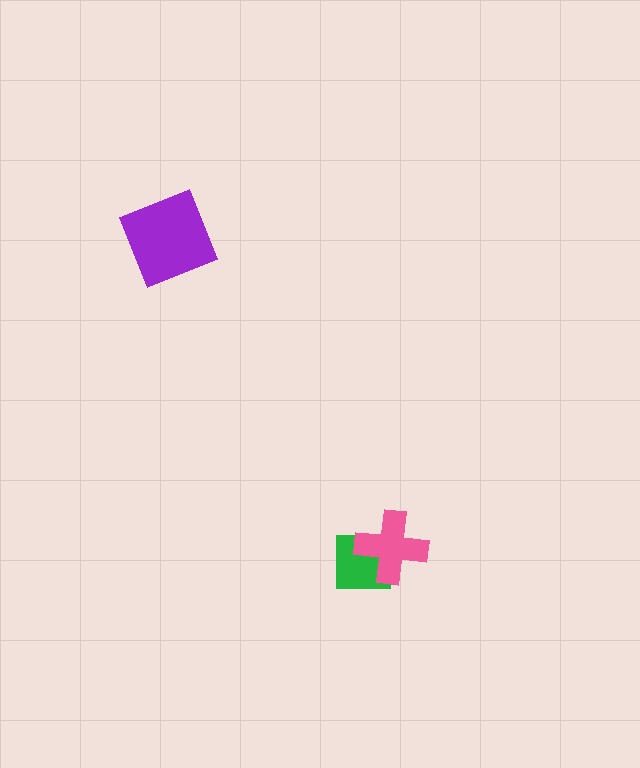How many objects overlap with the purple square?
0 objects overlap with the purple square.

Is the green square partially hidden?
Yes, it is partially covered by another shape.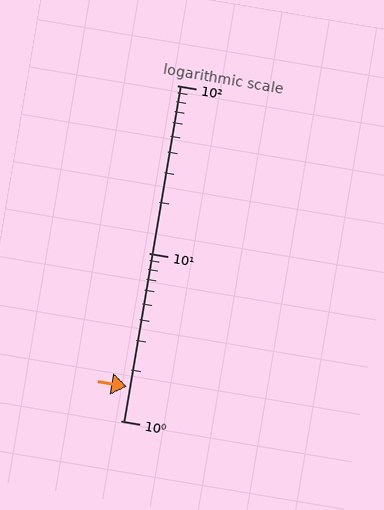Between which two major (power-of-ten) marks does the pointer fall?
The pointer is between 1 and 10.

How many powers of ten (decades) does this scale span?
The scale spans 2 decades, from 1 to 100.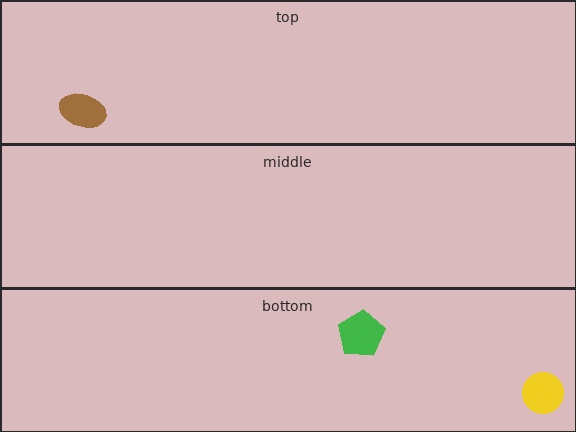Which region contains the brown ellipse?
The top region.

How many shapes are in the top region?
1.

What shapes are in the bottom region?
The yellow circle, the green pentagon.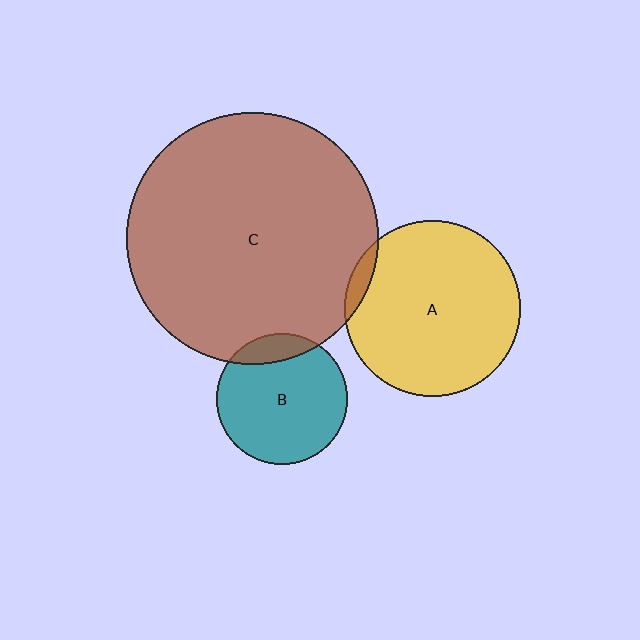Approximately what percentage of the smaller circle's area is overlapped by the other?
Approximately 5%.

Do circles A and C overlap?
Yes.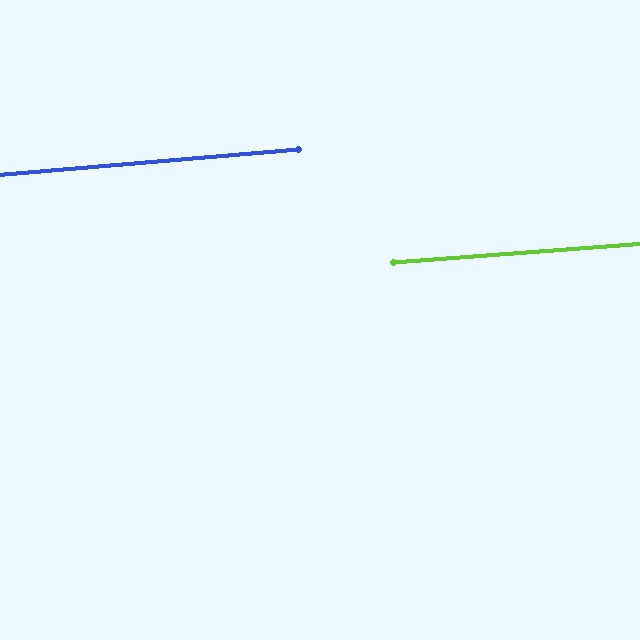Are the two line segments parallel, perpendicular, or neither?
Parallel — their directions differ by only 0.5°.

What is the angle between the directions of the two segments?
Approximately 1 degree.